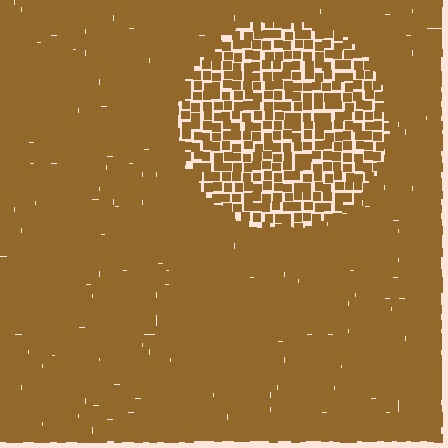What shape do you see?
I see a circle.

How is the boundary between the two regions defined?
The boundary is defined by a change in element density (approximately 2.0x ratio). All elements are the same color, size, and shape.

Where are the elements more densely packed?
The elements are more densely packed outside the circle boundary.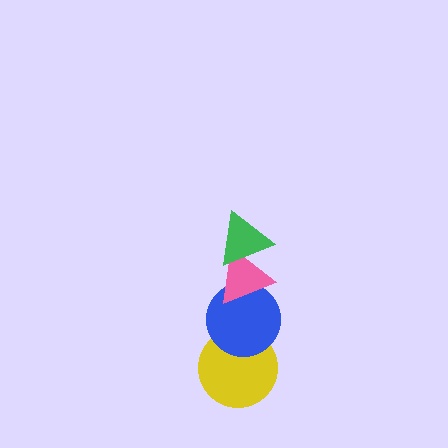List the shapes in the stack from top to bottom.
From top to bottom: the green triangle, the pink triangle, the blue circle, the yellow circle.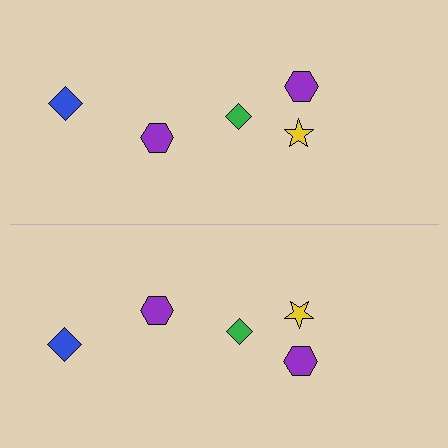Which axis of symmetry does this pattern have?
The pattern has a horizontal axis of symmetry running through the center of the image.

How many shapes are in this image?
There are 10 shapes in this image.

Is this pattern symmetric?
Yes, this pattern has bilateral (reflection) symmetry.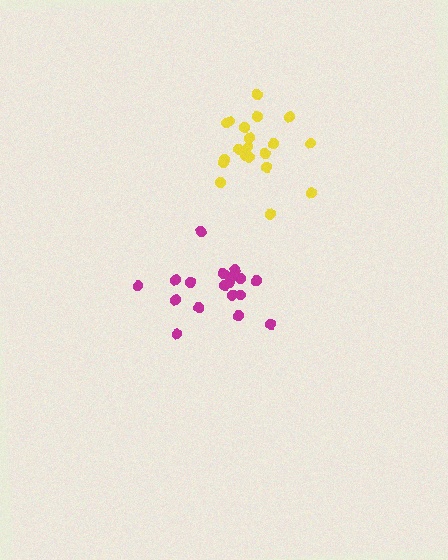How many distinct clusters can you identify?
There are 2 distinct clusters.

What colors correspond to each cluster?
The clusters are colored: magenta, yellow.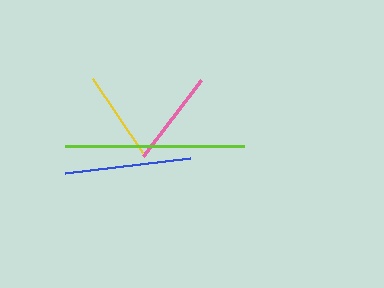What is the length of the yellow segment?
The yellow segment is approximately 89 pixels long.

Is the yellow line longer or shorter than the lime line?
The lime line is longer than the yellow line.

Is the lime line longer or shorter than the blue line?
The lime line is longer than the blue line.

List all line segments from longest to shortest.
From longest to shortest: lime, blue, pink, yellow.